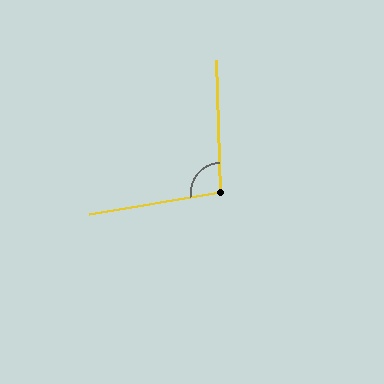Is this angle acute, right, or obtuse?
It is obtuse.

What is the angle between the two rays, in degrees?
Approximately 98 degrees.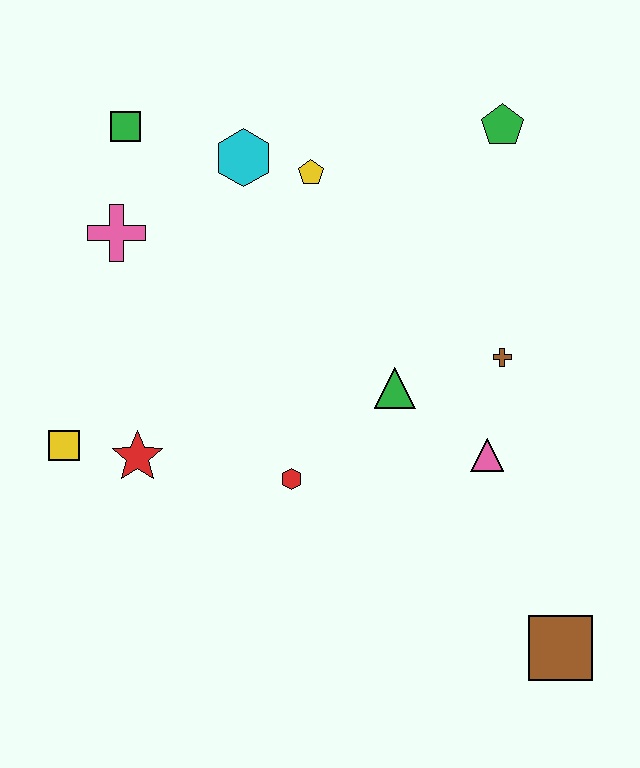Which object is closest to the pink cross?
The green square is closest to the pink cross.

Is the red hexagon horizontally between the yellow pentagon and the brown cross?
No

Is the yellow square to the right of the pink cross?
No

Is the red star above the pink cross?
No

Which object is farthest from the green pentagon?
The yellow square is farthest from the green pentagon.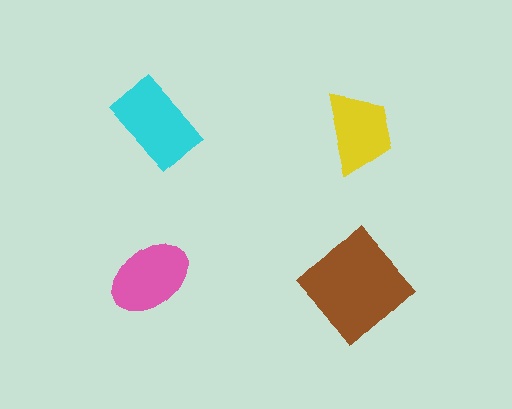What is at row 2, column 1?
A pink ellipse.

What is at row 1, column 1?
A cyan rectangle.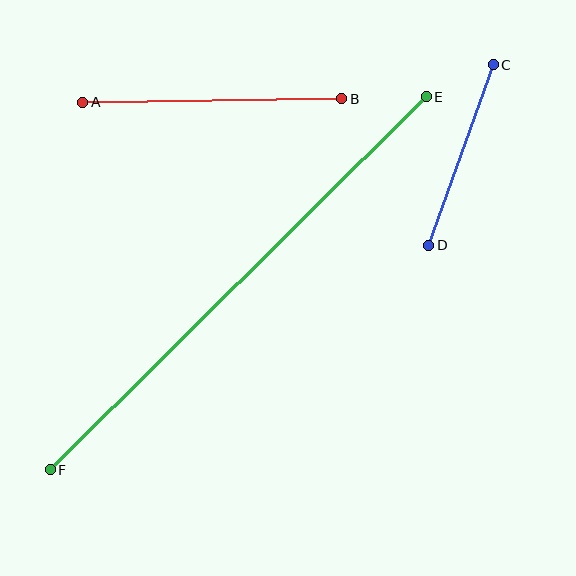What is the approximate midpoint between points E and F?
The midpoint is at approximately (238, 283) pixels.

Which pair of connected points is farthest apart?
Points E and F are farthest apart.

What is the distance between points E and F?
The distance is approximately 530 pixels.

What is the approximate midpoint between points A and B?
The midpoint is at approximately (212, 101) pixels.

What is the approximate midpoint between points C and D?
The midpoint is at approximately (461, 155) pixels.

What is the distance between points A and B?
The distance is approximately 259 pixels.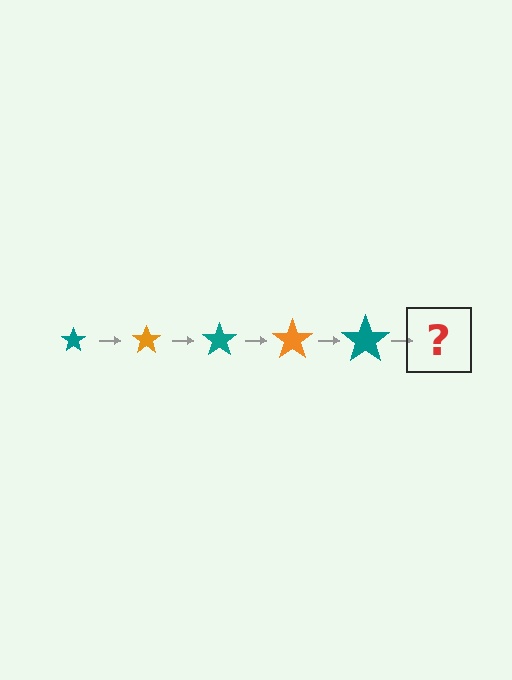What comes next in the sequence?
The next element should be an orange star, larger than the previous one.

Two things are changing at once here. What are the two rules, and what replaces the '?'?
The two rules are that the star grows larger each step and the color cycles through teal and orange. The '?' should be an orange star, larger than the previous one.